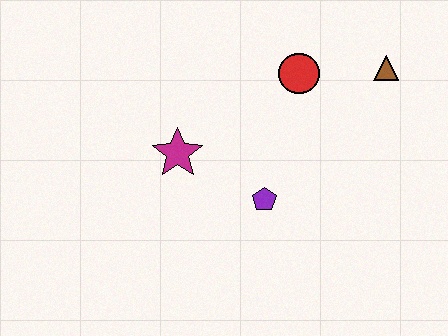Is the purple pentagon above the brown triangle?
No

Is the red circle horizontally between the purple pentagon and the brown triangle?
Yes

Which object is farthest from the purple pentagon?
The brown triangle is farthest from the purple pentagon.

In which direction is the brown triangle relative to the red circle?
The brown triangle is to the right of the red circle.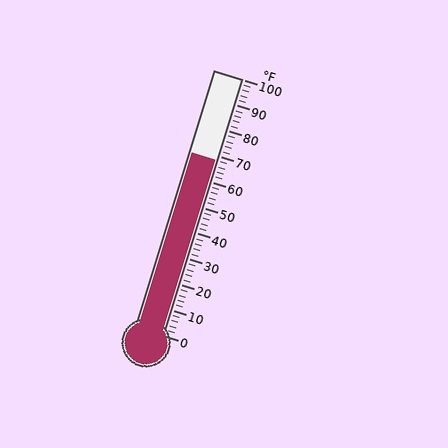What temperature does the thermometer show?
The thermometer shows approximately 68°F.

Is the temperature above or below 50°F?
The temperature is above 50°F.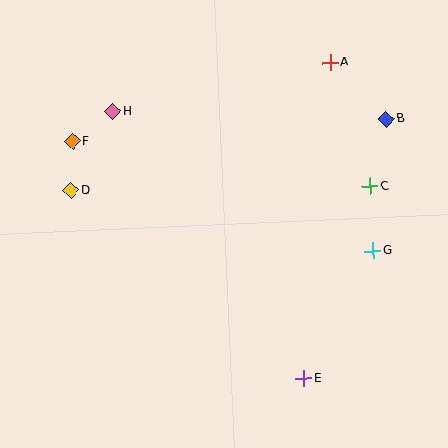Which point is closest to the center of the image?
Point C at (370, 187) is closest to the center.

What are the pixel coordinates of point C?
Point C is at (370, 187).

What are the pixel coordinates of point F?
Point F is at (73, 141).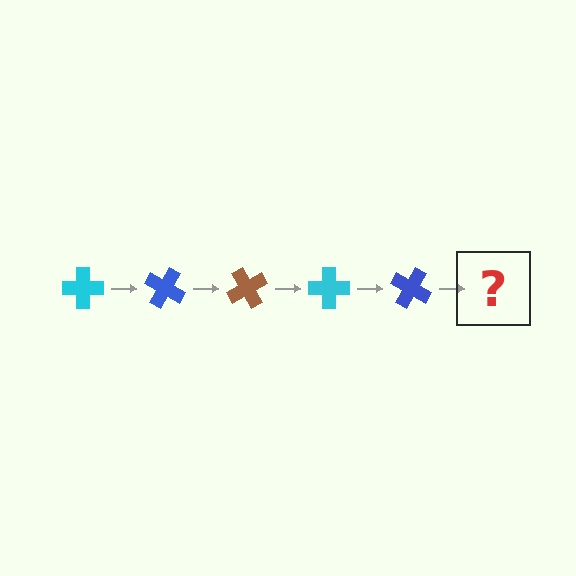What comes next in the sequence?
The next element should be a brown cross, rotated 150 degrees from the start.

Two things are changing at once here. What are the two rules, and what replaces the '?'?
The two rules are that it rotates 30 degrees each step and the color cycles through cyan, blue, and brown. The '?' should be a brown cross, rotated 150 degrees from the start.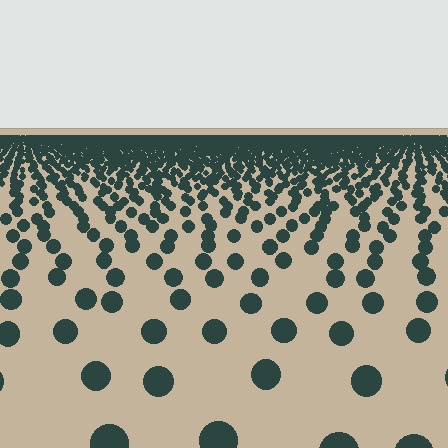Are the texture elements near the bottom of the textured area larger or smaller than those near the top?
Larger. Near the bottom, elements are closer to the viewer and appear at a bigger on-screen size.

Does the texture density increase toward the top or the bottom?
Density increases toward the top.